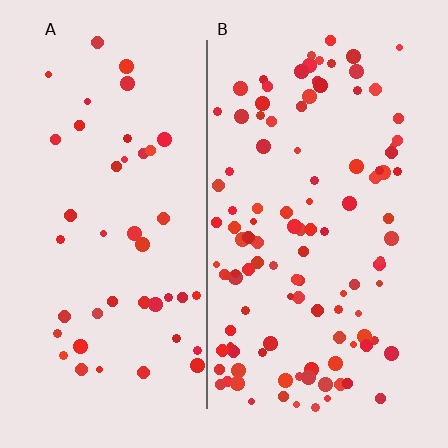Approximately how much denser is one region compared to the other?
Approximately 2.5× — region B over region A.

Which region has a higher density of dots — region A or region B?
B (the right).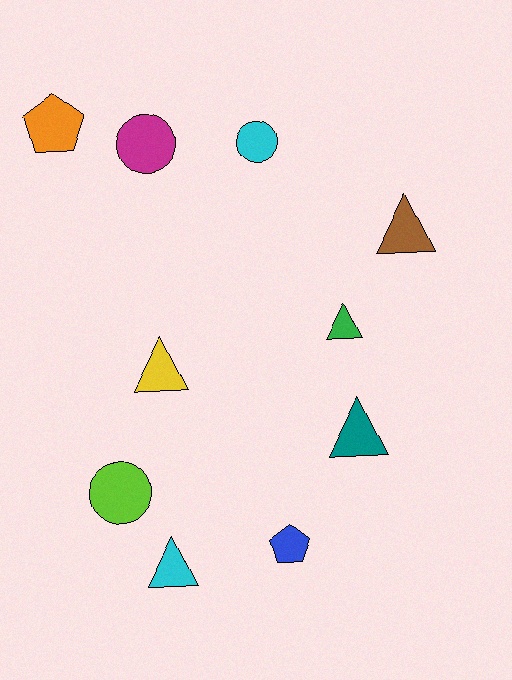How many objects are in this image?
There are 10 objects.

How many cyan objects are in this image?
There are 2 cyan objects.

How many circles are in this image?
There are 3 circles.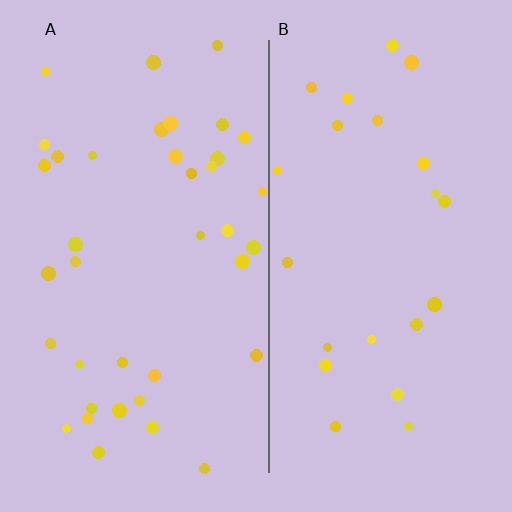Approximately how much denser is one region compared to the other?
Approximately 1.7× — region A over region B.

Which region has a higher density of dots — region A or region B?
A (the left).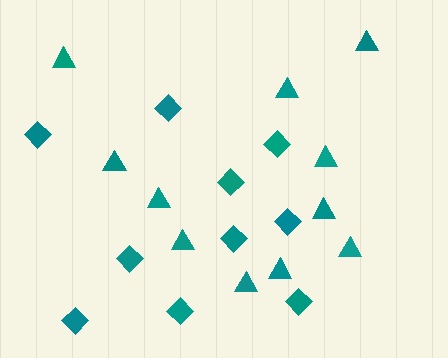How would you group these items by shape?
There are 2 groups: one group of diamonds (10) and one group of triangles (11).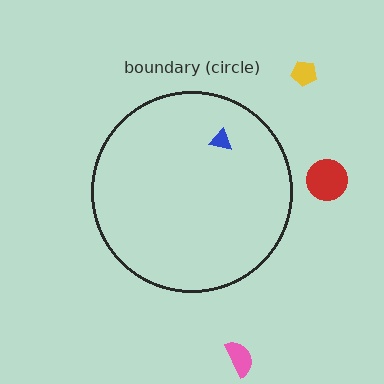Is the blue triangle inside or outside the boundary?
Inside.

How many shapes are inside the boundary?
1 inside, 3 outside.